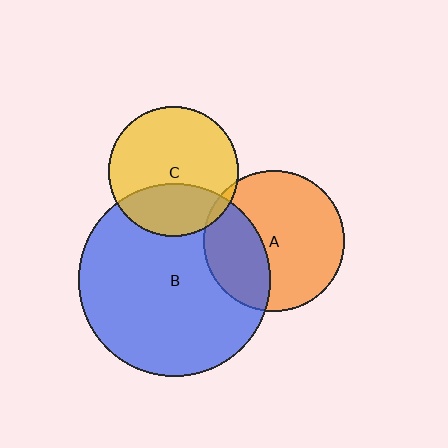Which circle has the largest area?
Circle B (blue).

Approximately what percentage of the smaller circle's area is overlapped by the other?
Approximately 30%.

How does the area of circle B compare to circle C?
Approximately 2.2 times.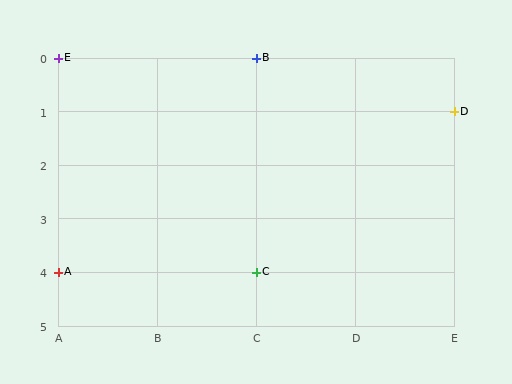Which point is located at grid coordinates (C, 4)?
Point C is at (C, 4).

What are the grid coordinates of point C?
Point C is at grid coordinates (C, 4).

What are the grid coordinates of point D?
Point D is at grid coordinates (E, 1).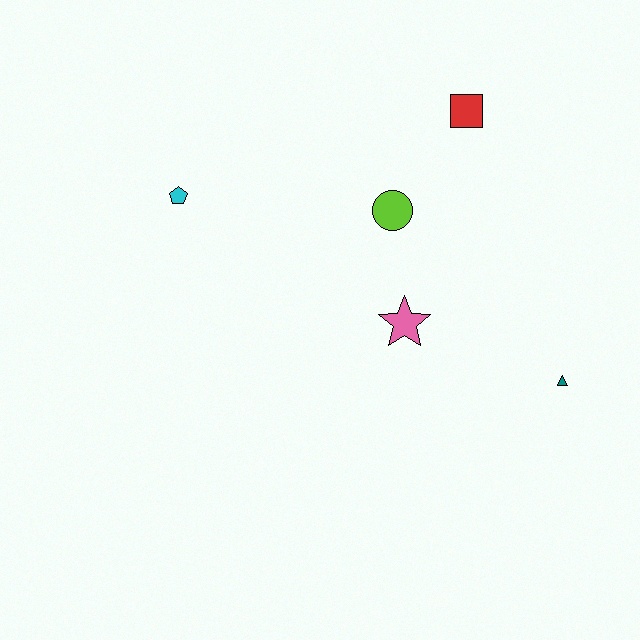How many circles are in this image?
There is 1 circle.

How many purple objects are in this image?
There are no purple objects.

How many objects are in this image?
There are 5 objects.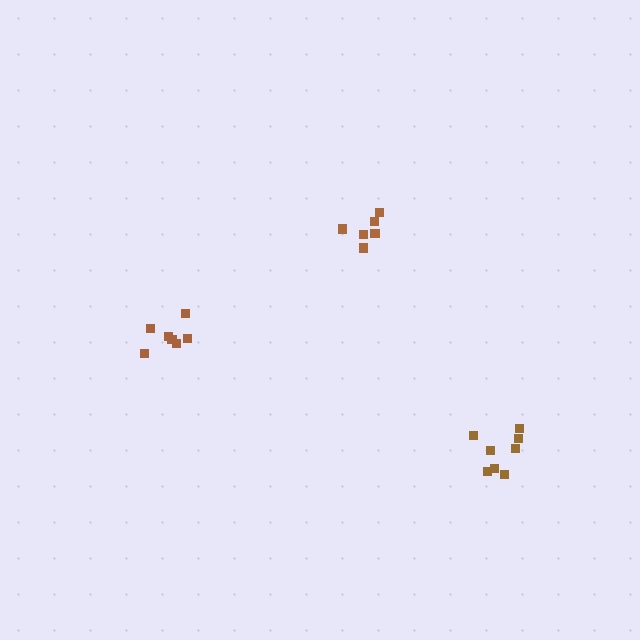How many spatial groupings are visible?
There are 3 spatial groupings.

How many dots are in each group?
Group 1: 7 dots, Group 2: 6 dots, Group 3: 8 dots (21 total).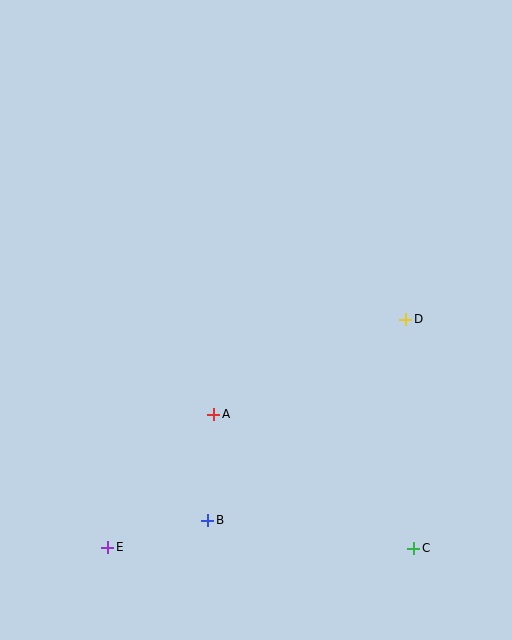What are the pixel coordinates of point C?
Point C is at (414, 548).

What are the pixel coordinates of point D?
Point D is at (406, 319).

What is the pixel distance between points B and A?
The distance between B and A is 106 pixels.